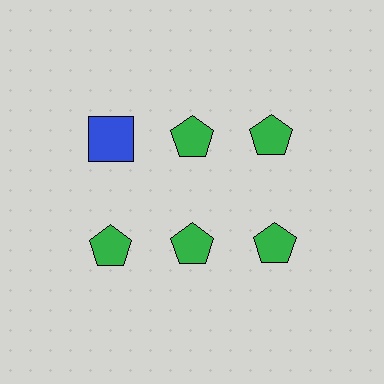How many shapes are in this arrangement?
There are 6 shapes arranged in a grid pattern.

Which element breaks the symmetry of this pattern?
The blue square in the top row, leftmost column breaks the symmetry. All other shapes are green pentagons.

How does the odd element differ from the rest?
It differs in both color (blue instead of green) and shape (square instead of pentagon).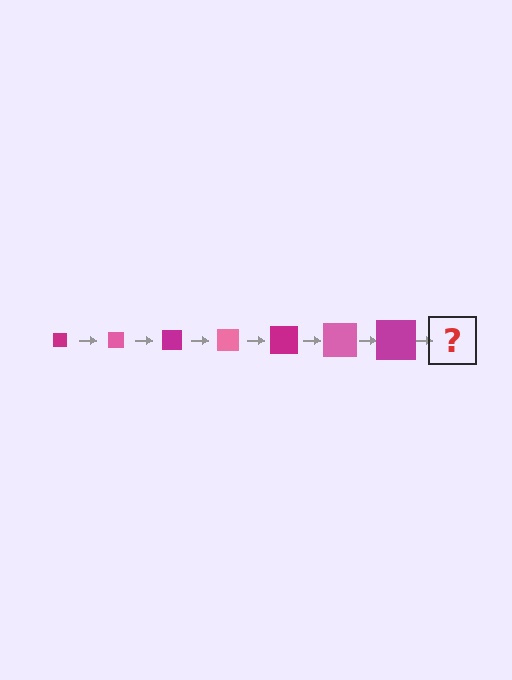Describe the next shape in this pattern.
It should be a pink square, larger than the previous one.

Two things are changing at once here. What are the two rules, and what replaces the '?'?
The two rules are that the square grows larger each step and the color cycles through magenta and pink. The '?' should be a pink square, larger than the previous one.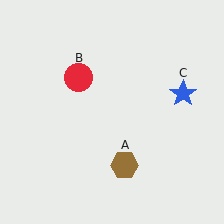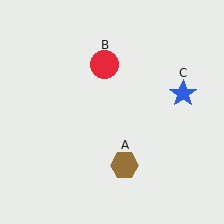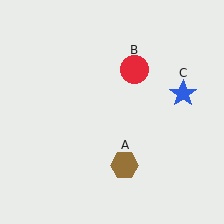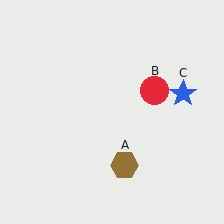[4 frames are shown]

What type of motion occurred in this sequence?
The red circle (object B) rotated clockwise around the center of the scene.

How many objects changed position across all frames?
1 object changed position: red circle (object B).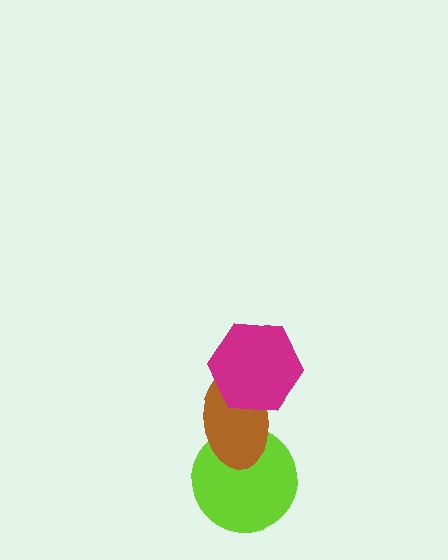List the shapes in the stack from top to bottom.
From top to bottom: the magenta hexagon, the brown ellipse, the lime circle.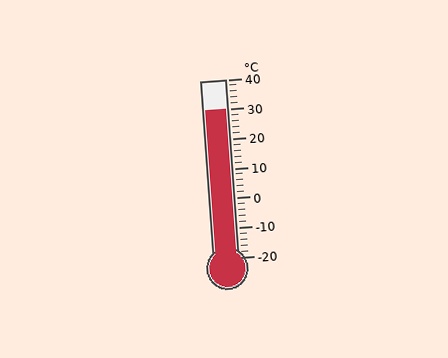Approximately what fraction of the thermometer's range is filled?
The thermometer is filled to approximately 85% of its range.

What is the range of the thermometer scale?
The thermometer scale ranges from -20°C to 40°C.